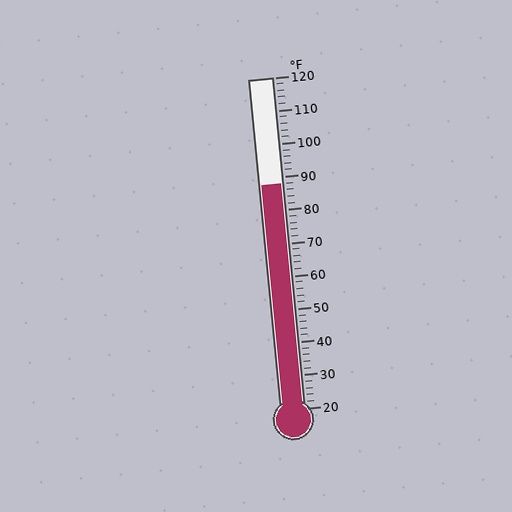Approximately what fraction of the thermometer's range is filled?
The thermometer is filled to approximately 70% of its range.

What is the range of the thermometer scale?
The thermometer scale ranges from 20°F to 120°F.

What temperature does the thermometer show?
The thermometer shows approximately 88°F.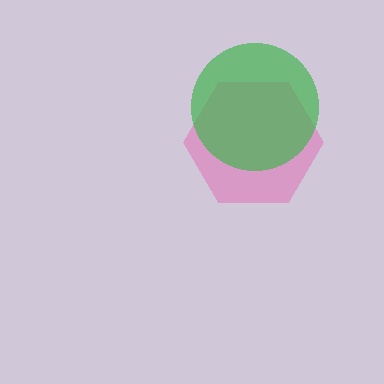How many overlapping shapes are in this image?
There are 2 overlapping shapes in the image.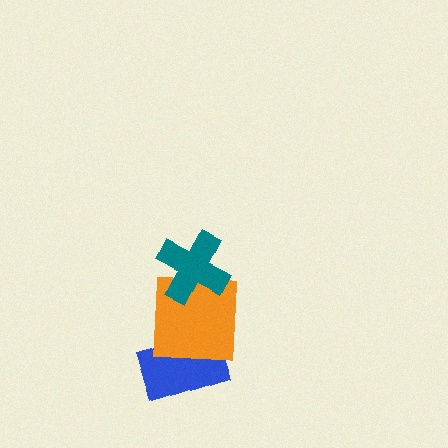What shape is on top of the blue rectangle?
The orange square is on top of the blue rectangle.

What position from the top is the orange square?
The orange square is 2nd from the top.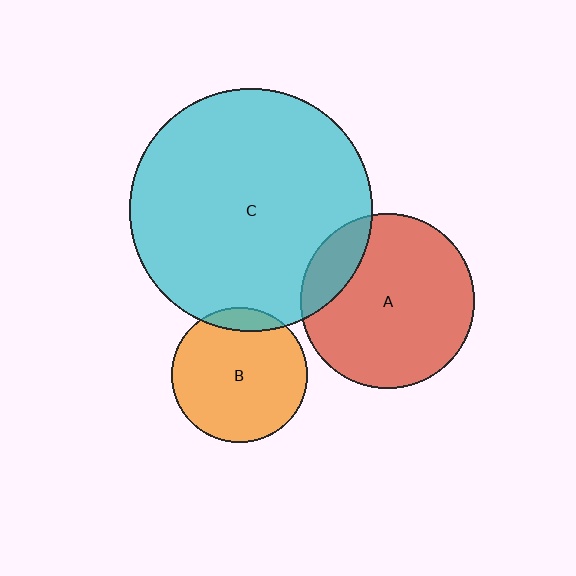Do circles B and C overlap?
Yes.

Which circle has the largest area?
Circle C (cyan).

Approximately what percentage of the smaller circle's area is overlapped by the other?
Approximately 10%.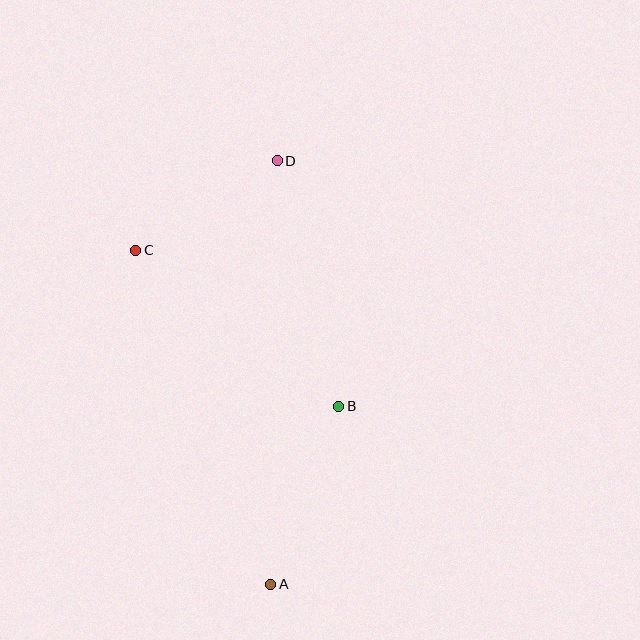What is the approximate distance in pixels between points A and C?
The distance between A and C is approximately 360 pixels.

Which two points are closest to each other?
Points C and D are closest to each other.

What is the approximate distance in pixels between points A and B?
The distance between A and B is approximately 191 pixels.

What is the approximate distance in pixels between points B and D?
The distance between B and D is approximately 253 pixels.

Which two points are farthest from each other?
Points A and D are farthest from each other.